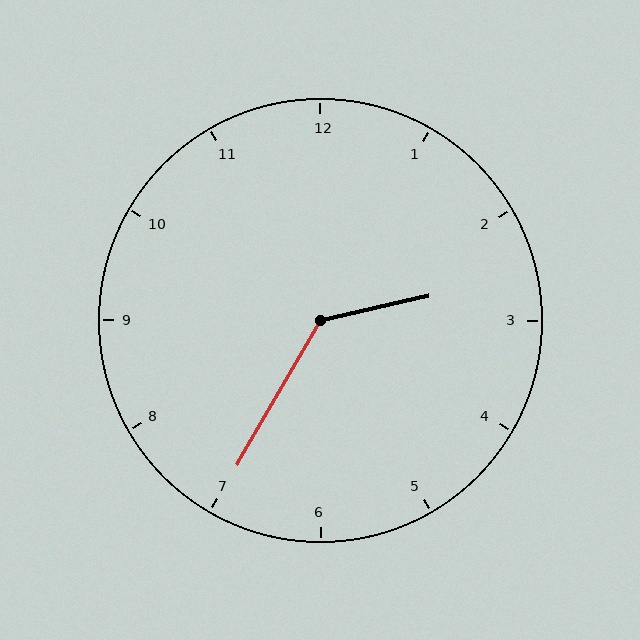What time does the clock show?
2:35.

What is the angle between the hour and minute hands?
Approximately 132 degrees.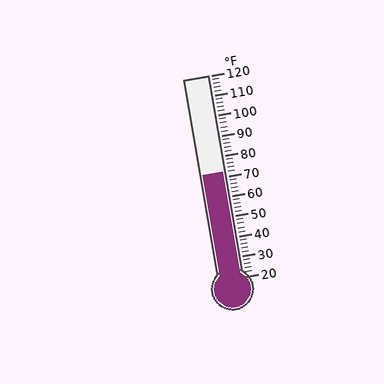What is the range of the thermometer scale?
The thermometer scale ranges from 20°F to 120°F.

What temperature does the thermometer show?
The thermometer shows approximately 72°F.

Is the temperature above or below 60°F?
The temperature is above 60°F.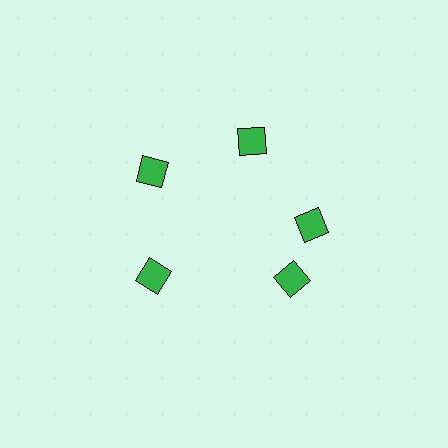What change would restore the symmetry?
The symmetry would be restored by rotating it back into even spacing with its neighbors so that all 5 diamonds sit at equal angles and equal distance from the center.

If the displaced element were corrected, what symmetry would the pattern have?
It would have 5-fold rotational symmetry — the pattern would map onto itself every 72 degrees.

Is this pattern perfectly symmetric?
No. The 5 green diamonds are arranged in a ring, but one element near the 5 o'clock position is rotated out of alignment along the ring, breaking the 5-fold rotational symmetry.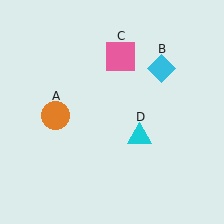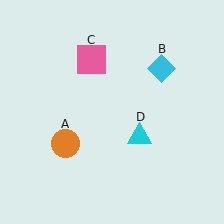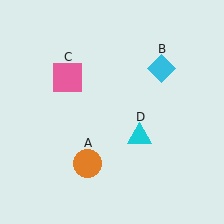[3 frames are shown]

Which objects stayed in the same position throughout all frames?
Cyan diamond (object B) and cyan triangle (object D) remained stationary.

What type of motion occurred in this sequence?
The orange circle (object A), pink square (object C) rotated counterclockwise around the center of the scene.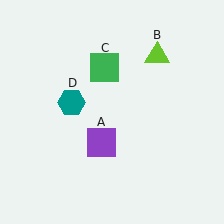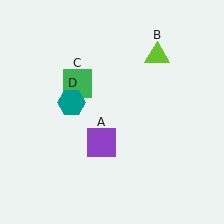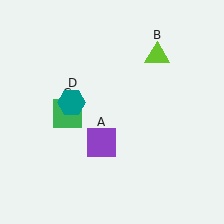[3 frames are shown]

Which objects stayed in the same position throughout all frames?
Purple square (object A) and lime triangle (object B) and teal hexagon (object D) remained stationary.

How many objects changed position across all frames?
1 object changed position: green square (object C).